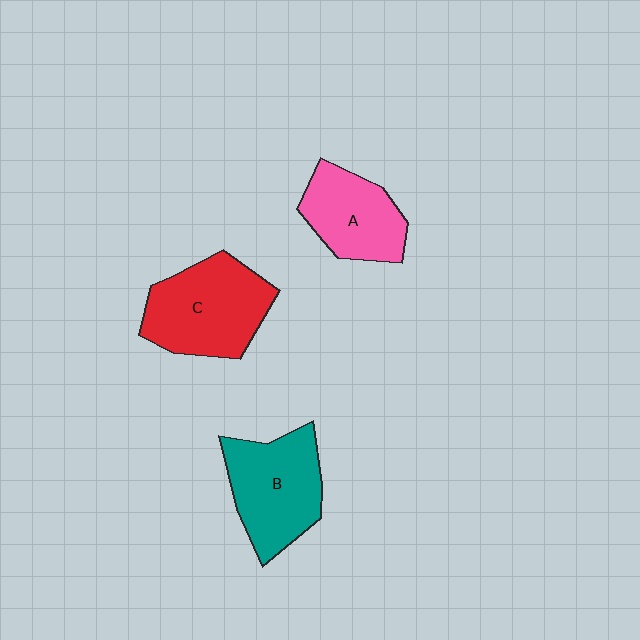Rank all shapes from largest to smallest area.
From largest to smallest: C (red), B (teal), A (pink).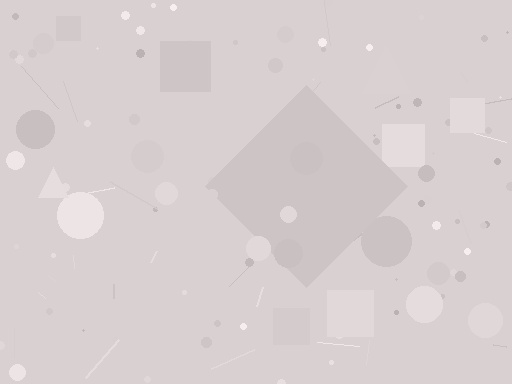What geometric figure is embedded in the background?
A diamond is embedded in the background.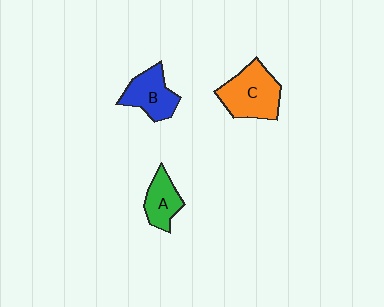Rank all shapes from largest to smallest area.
From largest to smallest: C (orange), B (blue), A (green).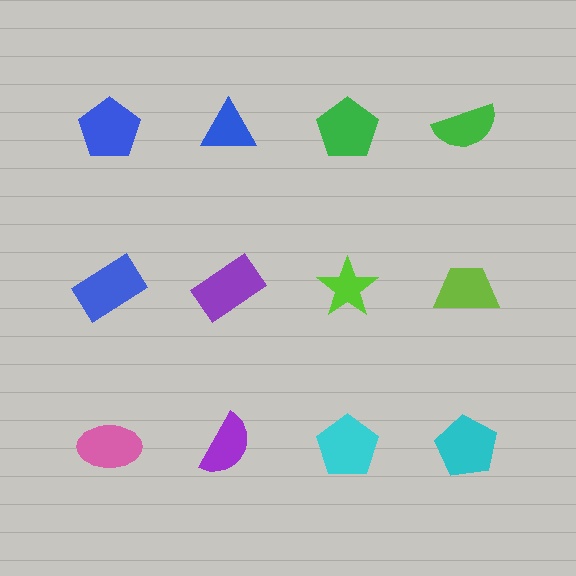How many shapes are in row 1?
4 shapes.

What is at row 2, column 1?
A blue rectangle.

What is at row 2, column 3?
A lime star.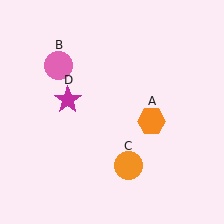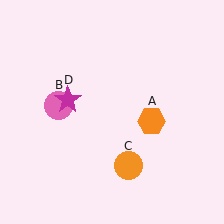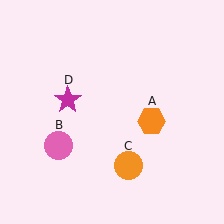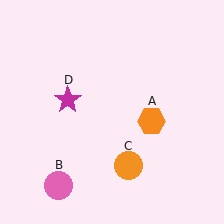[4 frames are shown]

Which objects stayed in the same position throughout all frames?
Orange hexagon (object A) and orange circle (object C) and magenta star (object D) remained stationary.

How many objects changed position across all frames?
1 object changed position: pink circle (object B).